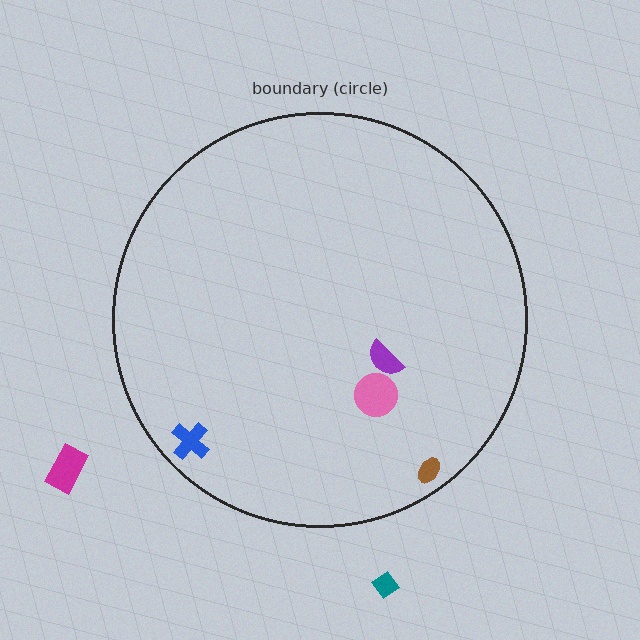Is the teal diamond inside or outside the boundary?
Outside.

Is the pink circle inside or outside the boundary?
Inside.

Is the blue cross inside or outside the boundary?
Inside.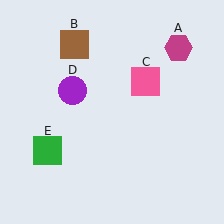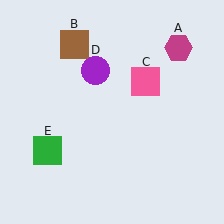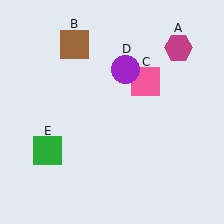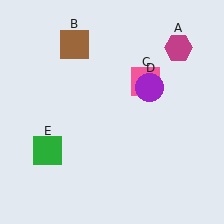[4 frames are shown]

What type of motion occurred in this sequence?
The purple circle (object D) rotated clockwise around the center of the scene.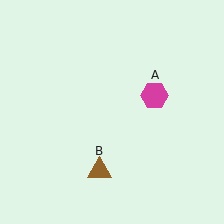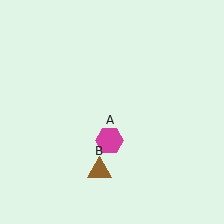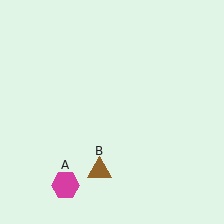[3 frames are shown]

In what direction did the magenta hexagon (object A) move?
The magenta hexagon (object A) moved down and to the left.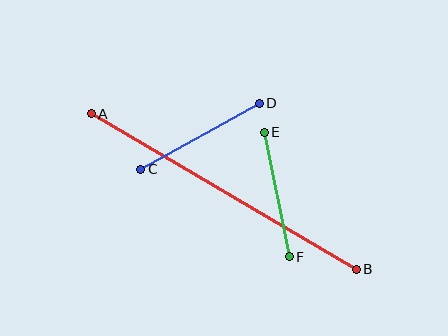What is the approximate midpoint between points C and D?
The midpoint is at approximately (200, 136) pixels.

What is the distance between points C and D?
The distance is approximately 135 pixels.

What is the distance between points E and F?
The distance is approximately 127 pixels.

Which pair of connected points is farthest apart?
Points A and B are farthest apart.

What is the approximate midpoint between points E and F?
The midpoint is at approximately (277, 194) pixels.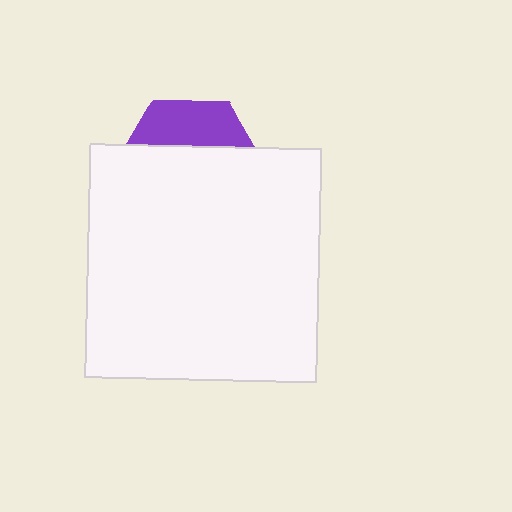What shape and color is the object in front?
The object in front is a white rectangle.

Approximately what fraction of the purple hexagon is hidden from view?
Roughly 70% of the purple hexagon is hidden behind the white rectangle.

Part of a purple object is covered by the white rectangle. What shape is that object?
It is a hexagon.